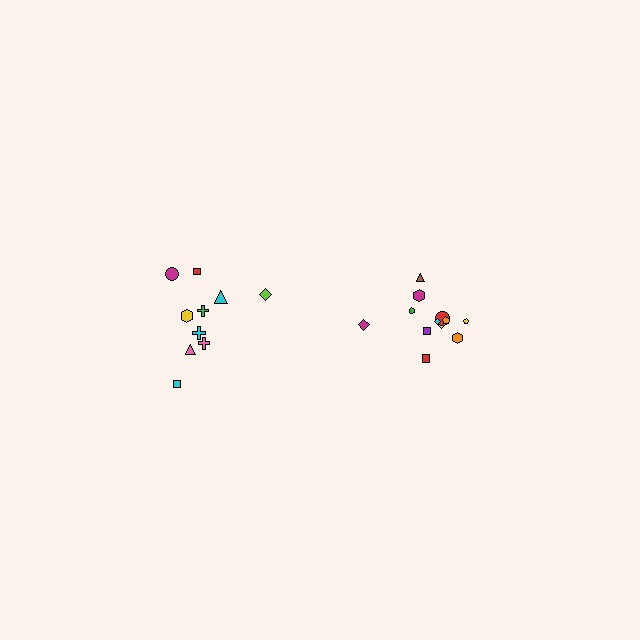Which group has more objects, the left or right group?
The right group.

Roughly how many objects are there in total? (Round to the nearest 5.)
Roughly 20 objects in total.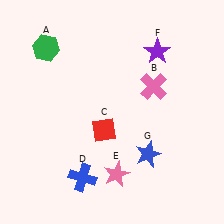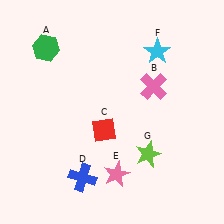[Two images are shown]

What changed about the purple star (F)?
In Image 1, F is purple. In Image 2, it changed to cyan.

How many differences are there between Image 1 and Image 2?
There are 2 differences between the two images.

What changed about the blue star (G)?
In Image 1, G is blue. In Image 2, it changed to lime.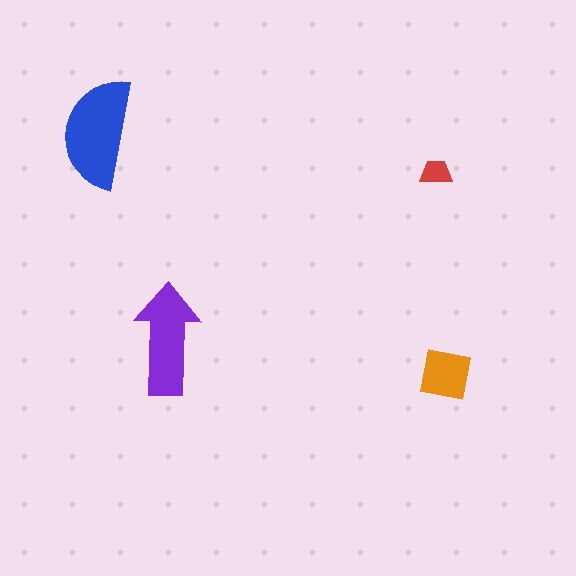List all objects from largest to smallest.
The blue semicircle, the purple arrow, the orange square, the red trapezoid.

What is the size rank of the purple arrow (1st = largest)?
2nd.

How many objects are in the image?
There are 4 objects in the image.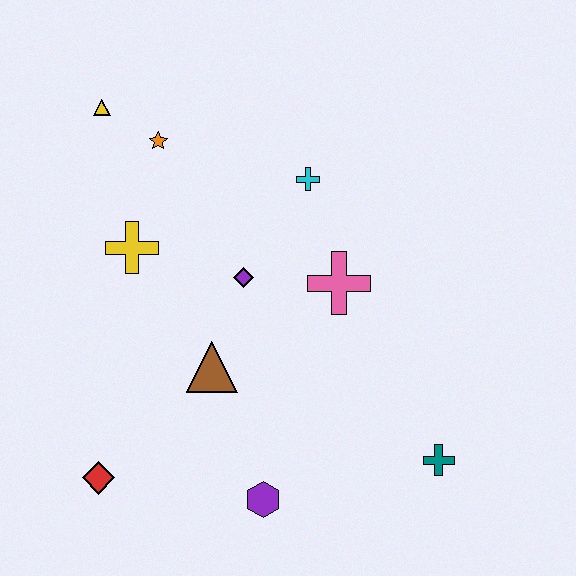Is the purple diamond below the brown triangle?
No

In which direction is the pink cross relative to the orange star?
The pink cross is to the right of the orange star.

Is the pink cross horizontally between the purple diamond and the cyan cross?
No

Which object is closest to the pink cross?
The purple diamond is closest to the pink cross.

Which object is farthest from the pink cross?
The red diamond is farthest from the pink cross.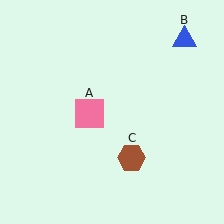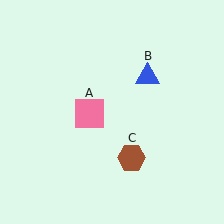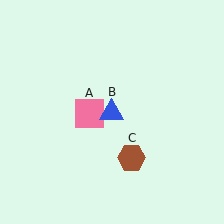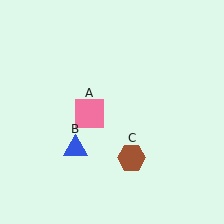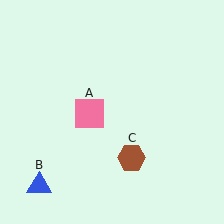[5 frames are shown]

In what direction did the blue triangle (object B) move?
The blue triangle (object B) moved down and to the left.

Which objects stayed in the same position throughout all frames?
Pink square (object A) and brown hexagon (object C) remained stationary.